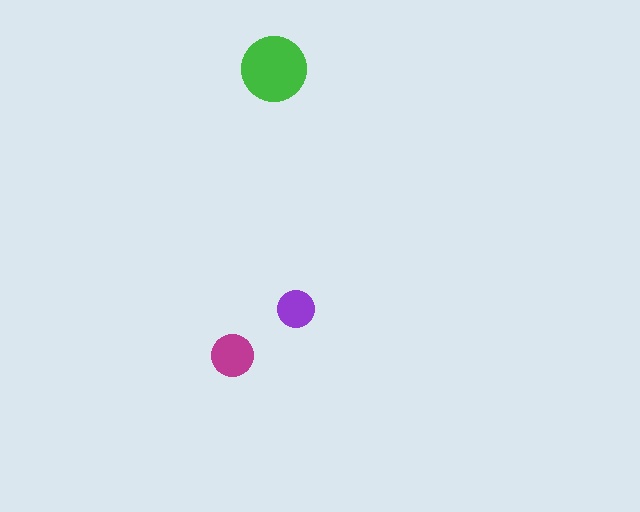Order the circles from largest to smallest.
the green one, the magenta one, the purple one.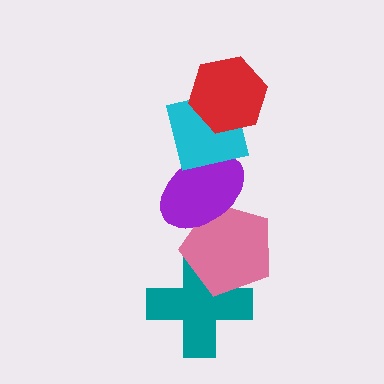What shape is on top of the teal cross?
The pink pentagon is on top of the teal cross.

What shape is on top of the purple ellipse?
The cyan square is on top of the purple ellipse.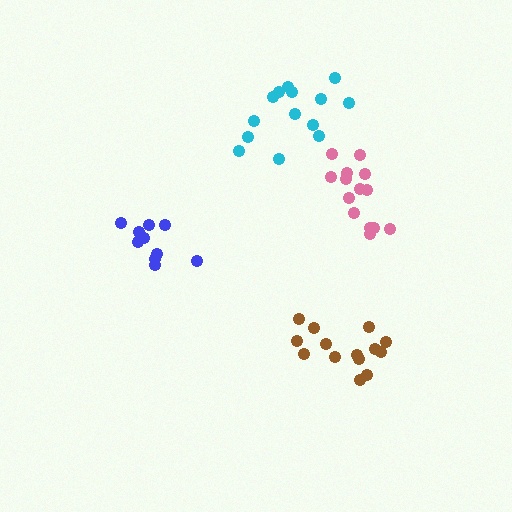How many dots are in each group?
Group 1: 14 dots, Group 2: 10 dots, Group 3: 14 dots, Group 4: 14 dots (52 total).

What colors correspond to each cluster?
The clusters are colored: brown, blue, pink, cyan.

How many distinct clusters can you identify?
There are 4 distinct clusters.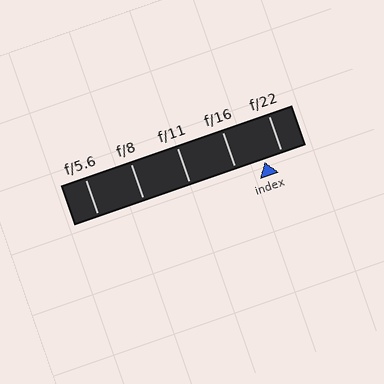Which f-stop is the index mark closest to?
The index mark is closest to f/22.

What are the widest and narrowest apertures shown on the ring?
The widest aperture shown is f/5.6 and the narrowest is f/22.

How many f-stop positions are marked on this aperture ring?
There are 5 f-stop positions marked.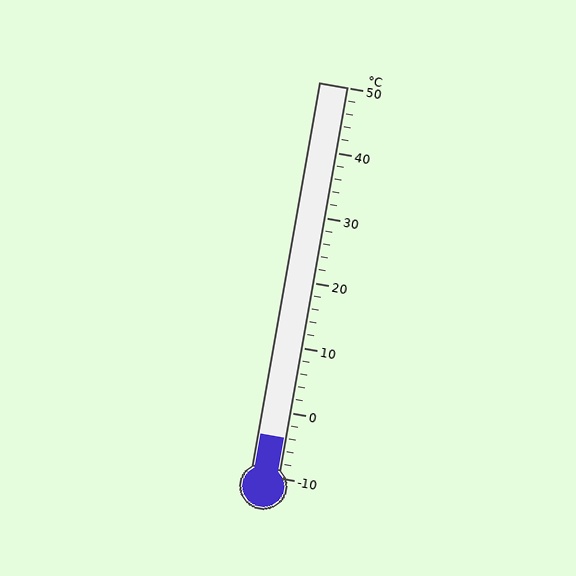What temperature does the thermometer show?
The thermometer shows approximately -4°C.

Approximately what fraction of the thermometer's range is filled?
The thermometer is filled to approximately 10% of its range.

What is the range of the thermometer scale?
The thermometer scale ranges from -10°C to 50°C.